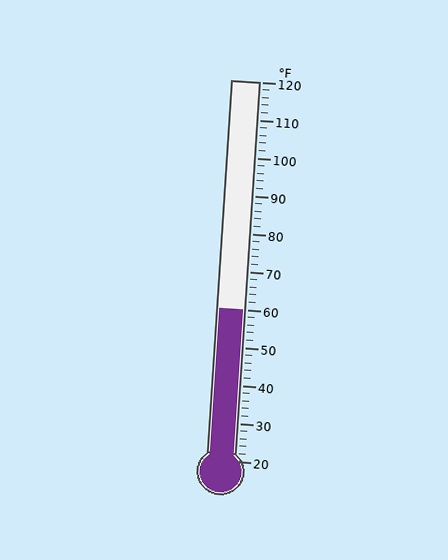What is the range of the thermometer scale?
The thermometer scale ranges from 20°F to 120°F.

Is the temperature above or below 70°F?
The temperature is below 70°F.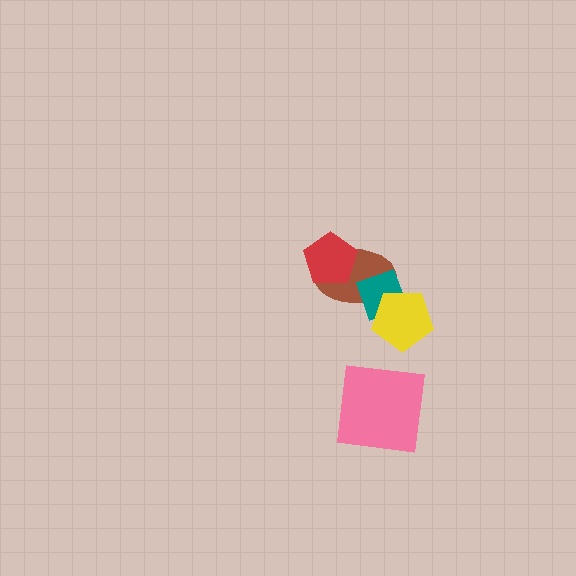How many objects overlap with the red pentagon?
1 object overlaps with the red pentagon.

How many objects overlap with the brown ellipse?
3 objects overlap with the brown ellipse.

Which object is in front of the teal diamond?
The yellow pentagon is in front of the teal diamond.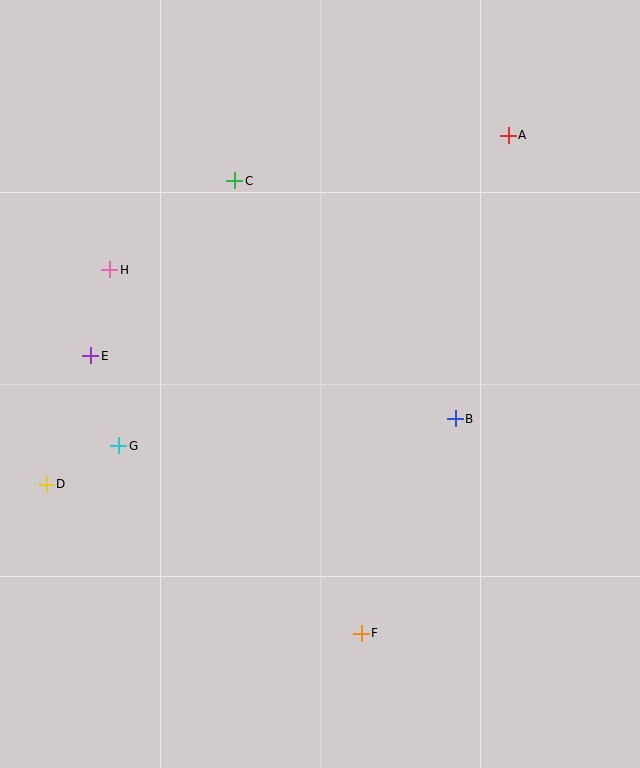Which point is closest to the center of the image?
Point B at (455, 419) is closest to the center.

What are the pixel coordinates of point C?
Point C is at (235, 181).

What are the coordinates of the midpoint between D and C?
The midpoint between D and C is at (140, 332).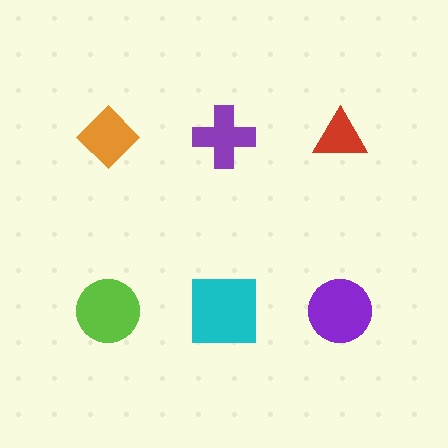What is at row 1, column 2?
A purple cross.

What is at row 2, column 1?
A lime circle.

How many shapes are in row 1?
3 shapes.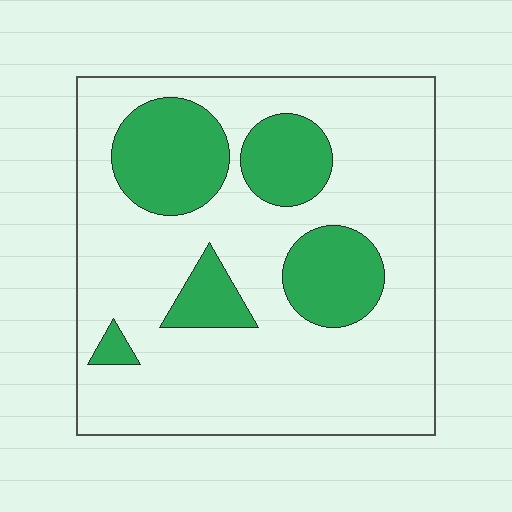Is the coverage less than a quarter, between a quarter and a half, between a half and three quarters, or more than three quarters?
Less than a quarter.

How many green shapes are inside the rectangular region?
5.